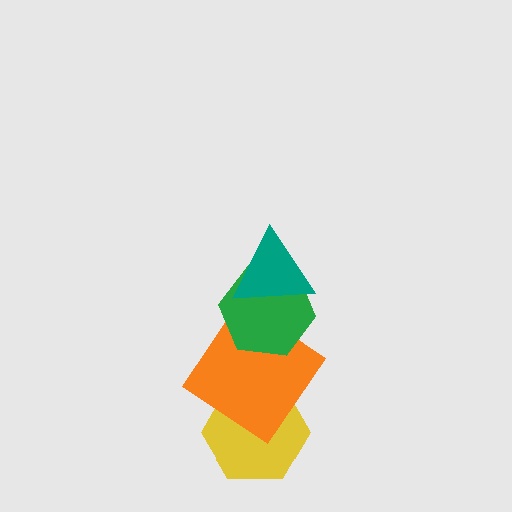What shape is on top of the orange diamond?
The green hexagon is on top of the orange diamond.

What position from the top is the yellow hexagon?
The yellow hexagon is 4th from the top.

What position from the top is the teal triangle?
The teal triangle is 1st from the top.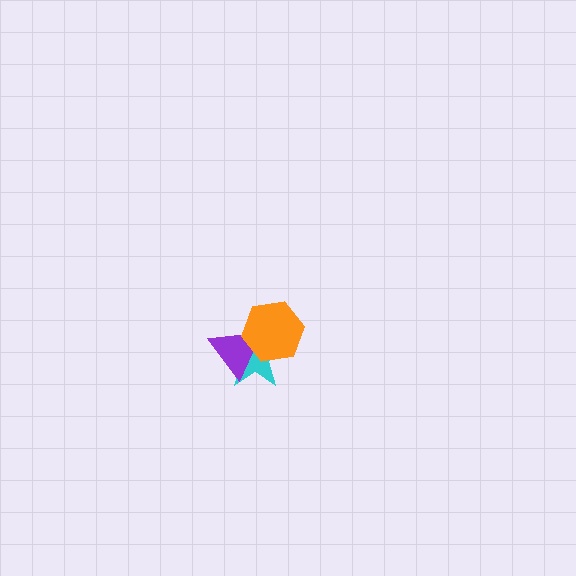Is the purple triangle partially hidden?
Yes, it is partially covered by another shape.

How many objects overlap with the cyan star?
2 objects overlap with the cyan star.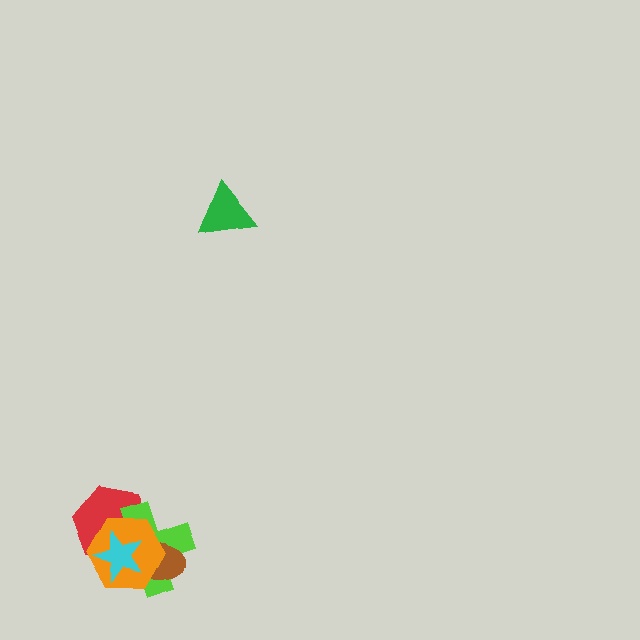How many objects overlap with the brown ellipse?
4 objects overlap with the brown ellipse.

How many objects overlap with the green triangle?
0 objects overlap with the green triangle.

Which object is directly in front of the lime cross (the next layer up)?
The brown ellipse is directly in front of the lime cross.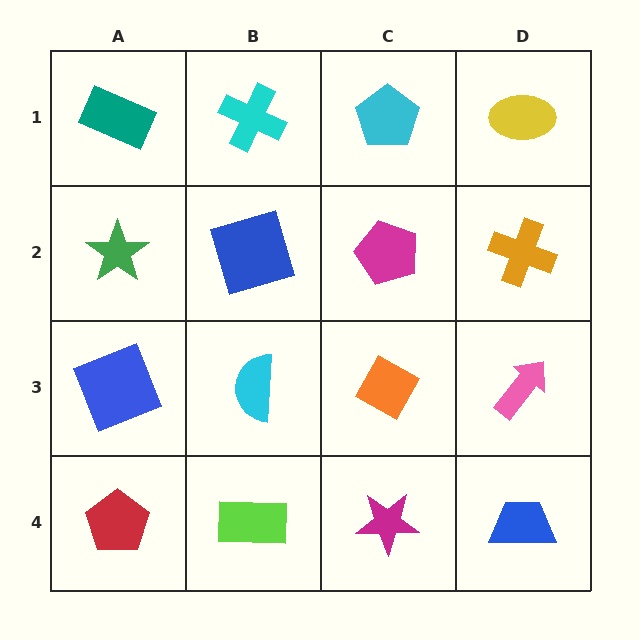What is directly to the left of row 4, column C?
A lime rectangle.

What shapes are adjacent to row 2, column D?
A yellow ellipse (row 1, column D), a pink arrow (row 3, column D), a magenta pentagon (row 2, column C).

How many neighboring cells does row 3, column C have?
4.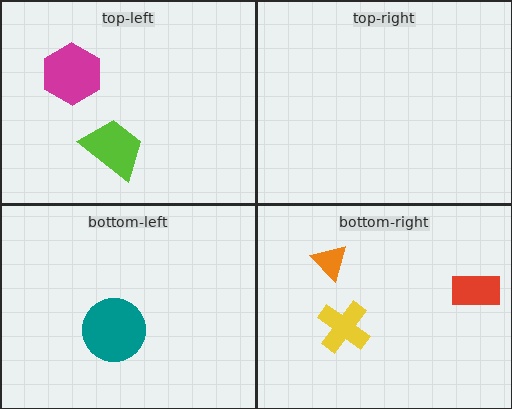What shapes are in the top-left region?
The lime trapezoid, the magenta hexagon.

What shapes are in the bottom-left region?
The teal circle.